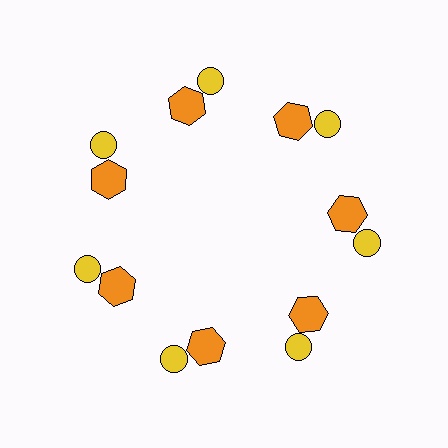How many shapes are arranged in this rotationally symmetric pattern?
There are 14 shapes, arranged in 7 groups of 2.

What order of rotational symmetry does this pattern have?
This pattern has 7-fold rotational symmetry.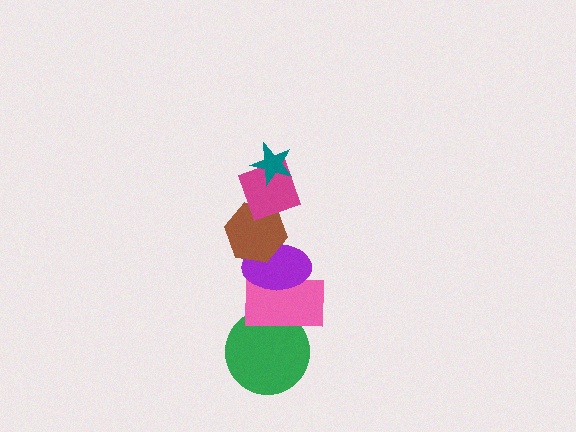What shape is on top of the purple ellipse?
The brown hexagon is on top of the purple ellipse.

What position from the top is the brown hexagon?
The brown hexagon is 3rd from the top.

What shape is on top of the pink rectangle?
The purple ellipse is on top of the pink rectangle.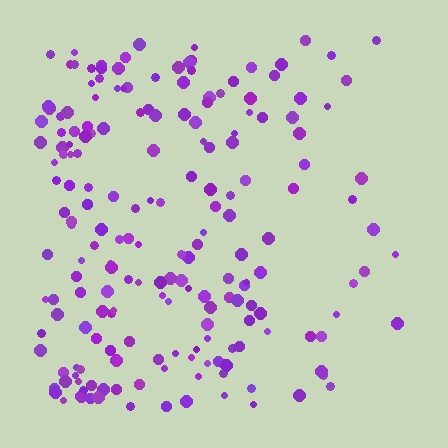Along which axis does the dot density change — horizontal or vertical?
Horizontal.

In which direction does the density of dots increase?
From right to left, with the left side densest.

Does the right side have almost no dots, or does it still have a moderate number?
Still a moderate number, just noticeably fewer than the left.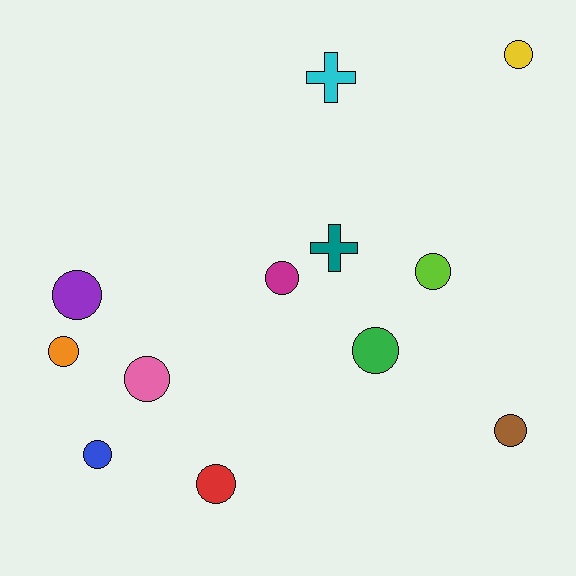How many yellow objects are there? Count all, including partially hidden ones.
There is 1 yellow object.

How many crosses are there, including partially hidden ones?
There are 2 crosses.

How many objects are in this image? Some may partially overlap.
There are 12 objects.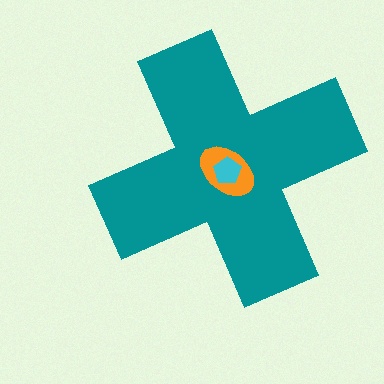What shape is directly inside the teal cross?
The orange ellipse.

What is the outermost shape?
The teal cross.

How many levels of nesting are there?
3.